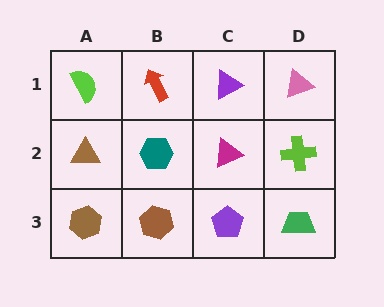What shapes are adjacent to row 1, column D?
A lime cross (row 2, column D), a purple triangle (row 1, column C).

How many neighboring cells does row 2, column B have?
4.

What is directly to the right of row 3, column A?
A brown hexagon.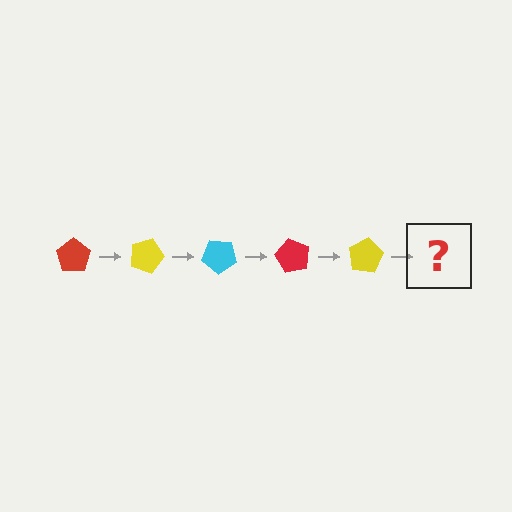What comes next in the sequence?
The next element should be a cyan pentagon, rotated 100 degrees from the start.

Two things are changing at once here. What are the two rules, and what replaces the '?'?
The two rules are that it rotates 20 degrees each step and the color cycles through red, yellow, and cyan. The '?' should be a cyan pentagon, rotated 100 degrees from the start.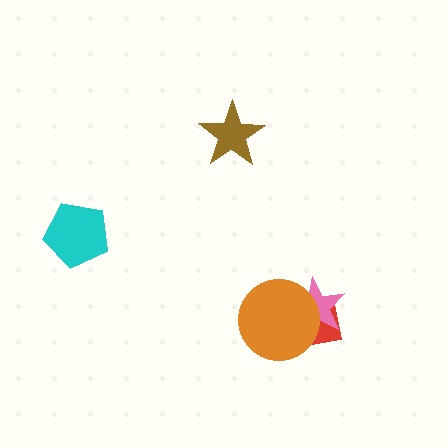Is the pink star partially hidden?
Yes, it is partially covered by another shape.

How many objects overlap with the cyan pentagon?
0 objects overlap with the cyan pentagon.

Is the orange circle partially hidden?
No, no other shape covers it.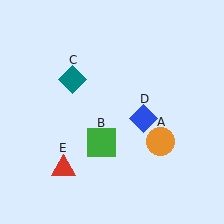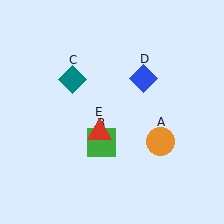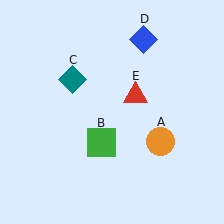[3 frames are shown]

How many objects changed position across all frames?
2 objects changed position: blue diamond (object D), red triangle (object E).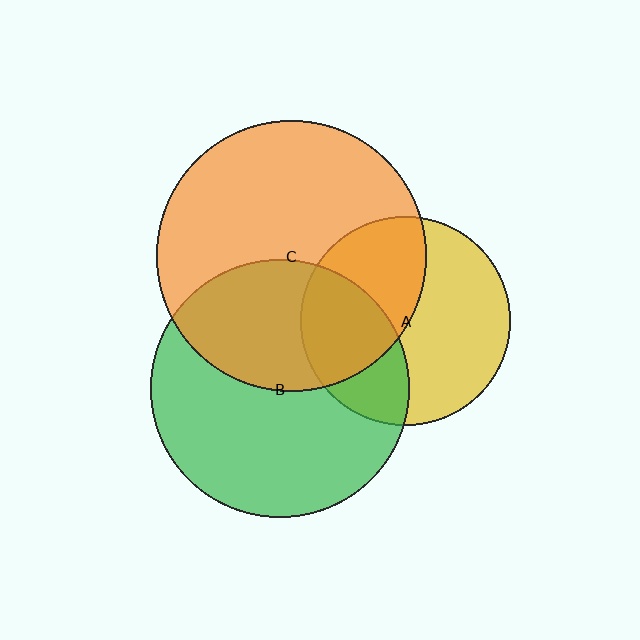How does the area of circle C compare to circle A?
Approximately 1.7 times.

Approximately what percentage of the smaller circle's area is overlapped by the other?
Approximately 45%.